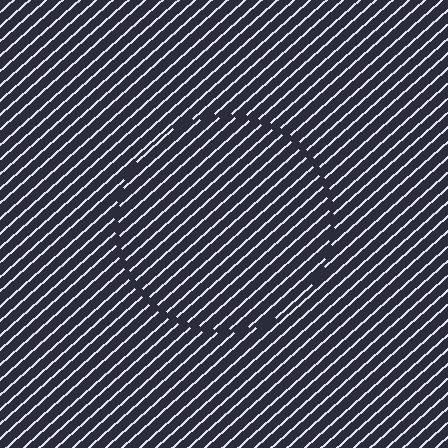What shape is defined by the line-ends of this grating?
An illusory circle. The interior of the shape contains the same grating, shifted by half a period — the contour is defined by the phase discontinuity where line-ends from the inner and outer gratings abut.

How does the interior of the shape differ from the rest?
The interior of the shape contains the same grating, shifted by half a period — the contour is defined by the phase discontinuity where line-ends from the inner and outer gratings abut.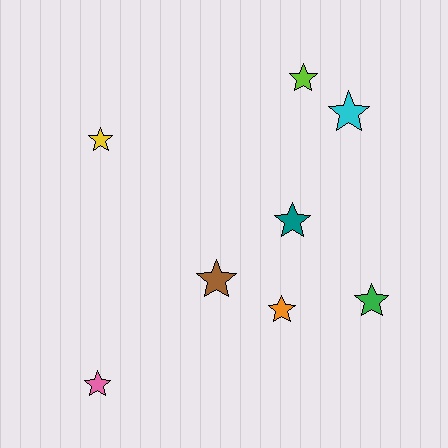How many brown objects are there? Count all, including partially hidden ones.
There is 1 brown object.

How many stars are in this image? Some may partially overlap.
There are 8 stars.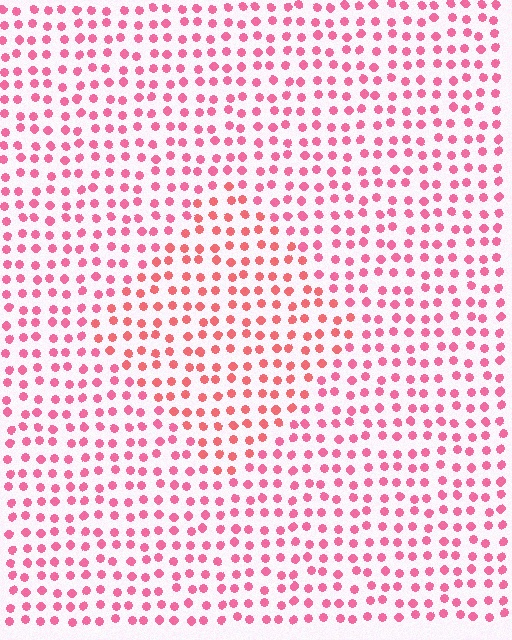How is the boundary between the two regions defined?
The boundary is defined purely by a slight shift in hue (about 20 degrees). Spacing, size, and orientation are identical on both sides.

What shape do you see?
I see a diamond.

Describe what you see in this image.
The image is filled with small pink elements in a uniform arrangement. A diamond-shaped region is visible where the elements are tinted to a slightly different hue, forming a subtle color boundary.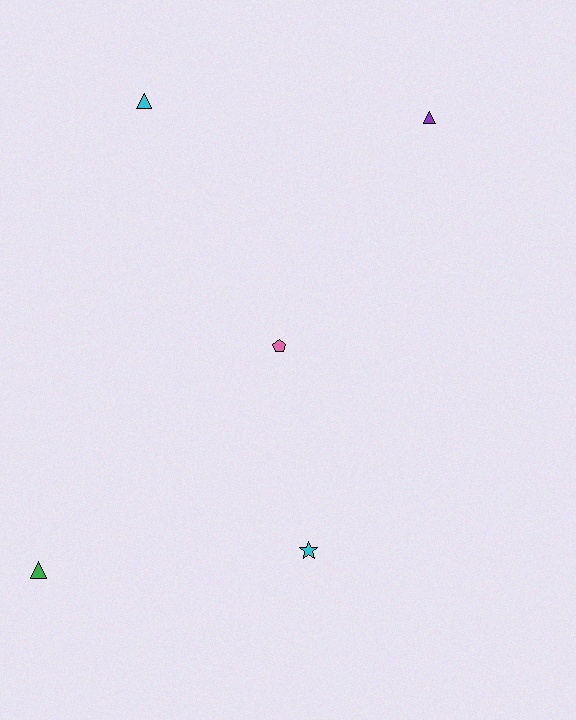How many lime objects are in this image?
There are no lime objects.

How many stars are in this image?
There is 1 star.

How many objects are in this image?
There are 5 objects.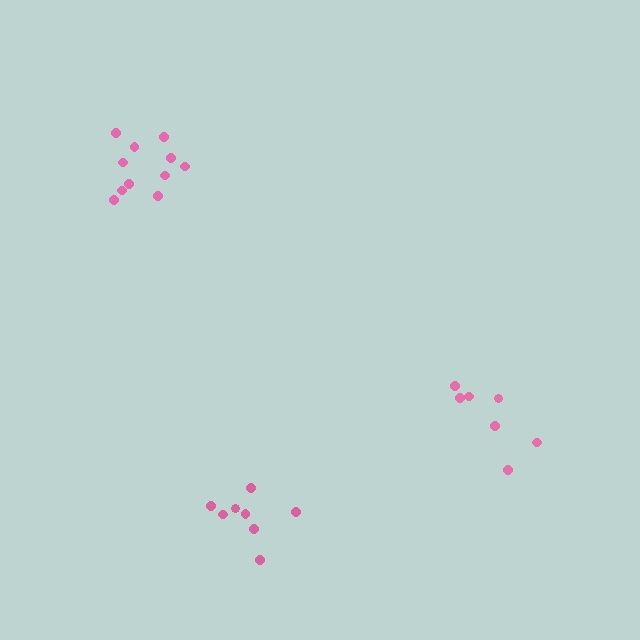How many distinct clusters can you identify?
There are 3 distinct clusters.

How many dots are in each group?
Group 1: 11 dots, Group 2: 8 dots, Group 3: 8 dots (27 total).